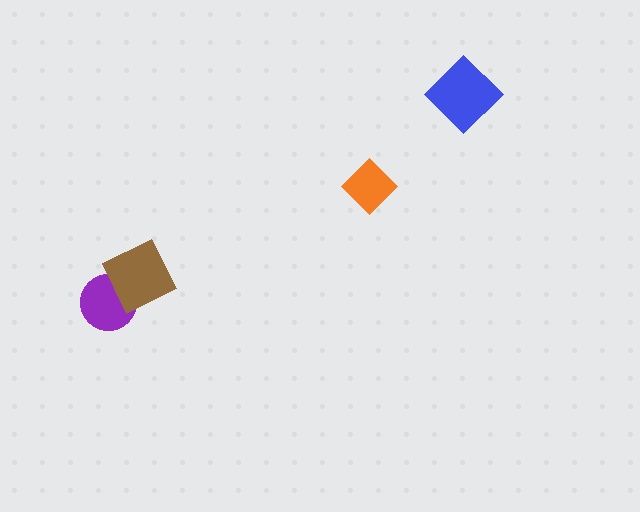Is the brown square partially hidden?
No, no other shape covers it.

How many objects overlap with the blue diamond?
0 objects overlap with the blue diamond.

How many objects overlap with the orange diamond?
0 objects overlap with the orange diamond.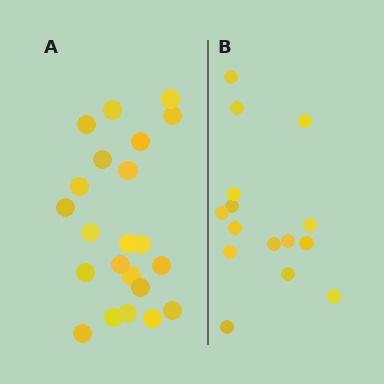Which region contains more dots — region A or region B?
Region A (the left region) has more dots.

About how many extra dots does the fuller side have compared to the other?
Region A has roughly 8 or so more dots than region B.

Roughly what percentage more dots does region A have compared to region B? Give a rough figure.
About 45% more.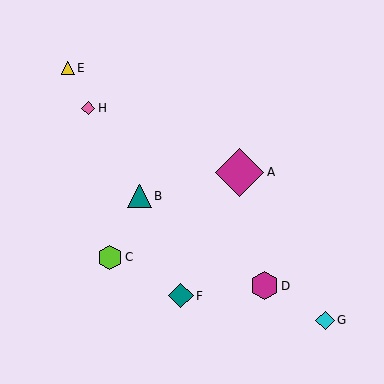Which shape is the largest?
The magenta diamond (labeled A) is the largest.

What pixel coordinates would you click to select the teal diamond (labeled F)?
Click at (181, 296) to select the teal diamond F.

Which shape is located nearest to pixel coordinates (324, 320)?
The cyan diamond (labeled G) at (325, 320) is nearest to that location.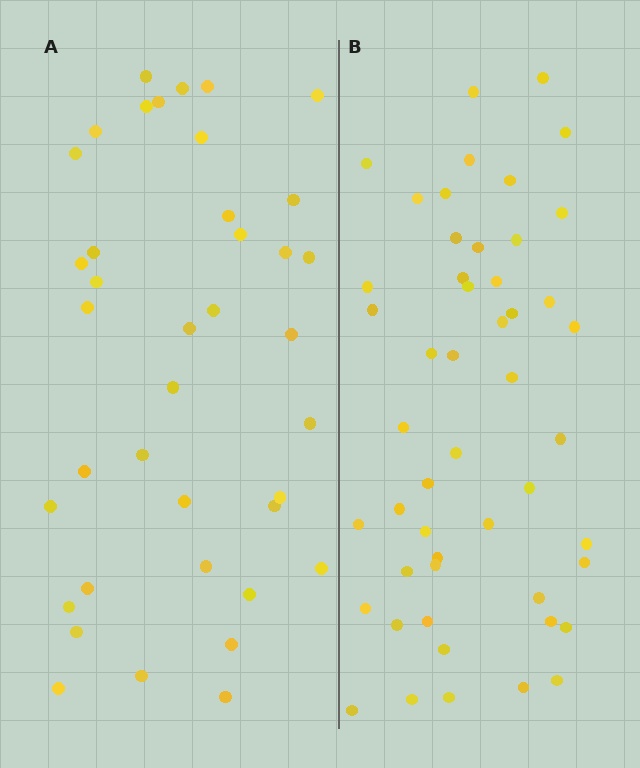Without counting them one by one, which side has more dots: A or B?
Region B (the right region) has more dots.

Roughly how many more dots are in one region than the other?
Region B has roughly 12 or so more dots than region A.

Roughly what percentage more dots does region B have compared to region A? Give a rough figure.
About 30% more.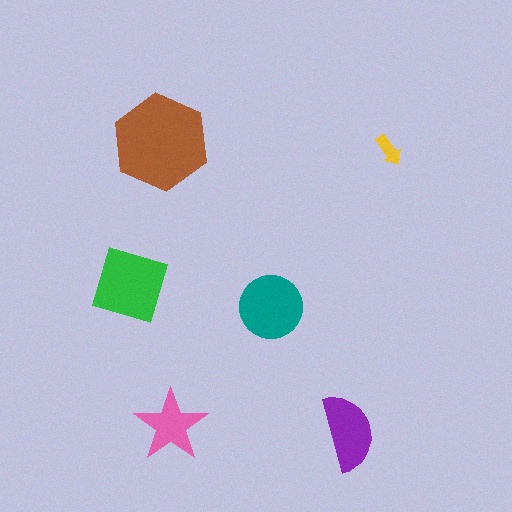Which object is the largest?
The brown hexagon.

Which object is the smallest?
The yellow arrow.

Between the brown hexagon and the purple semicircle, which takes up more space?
The brown hexagon.